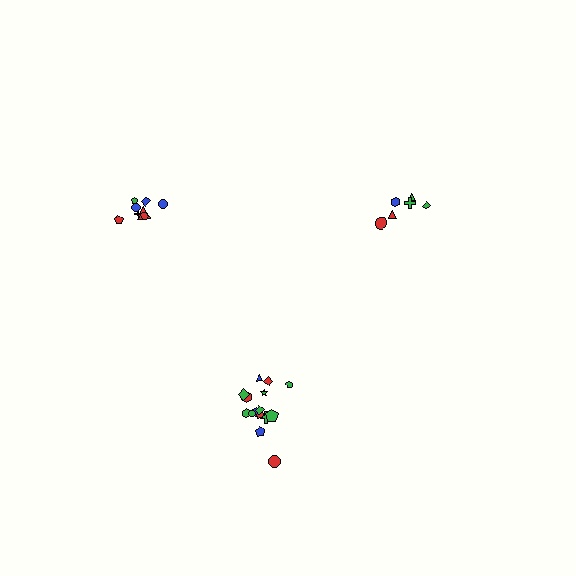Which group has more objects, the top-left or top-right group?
The top-left group.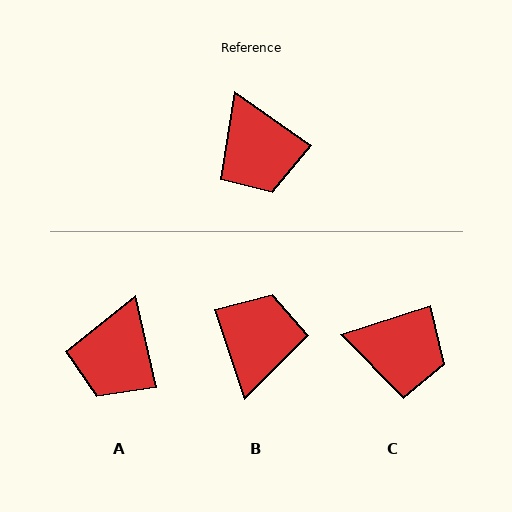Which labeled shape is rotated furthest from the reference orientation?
B, about 144 degrees away.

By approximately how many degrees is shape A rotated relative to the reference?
Approximately 42 degrees clockwise.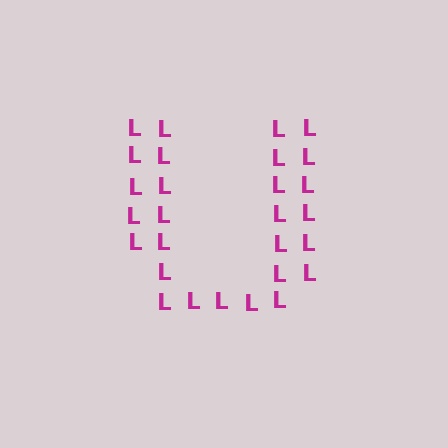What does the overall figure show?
The overall figure shows the letter U.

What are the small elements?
The small elements are letter L's.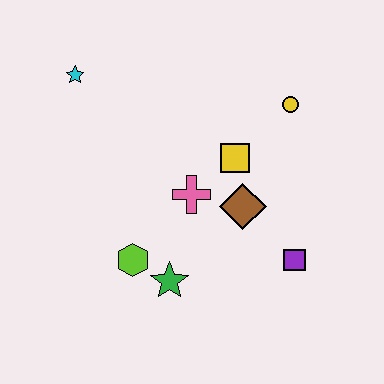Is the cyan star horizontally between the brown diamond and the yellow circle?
No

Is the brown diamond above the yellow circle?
No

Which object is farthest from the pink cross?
The cyan star is farthest from the pink cross.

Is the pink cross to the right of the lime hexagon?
Yes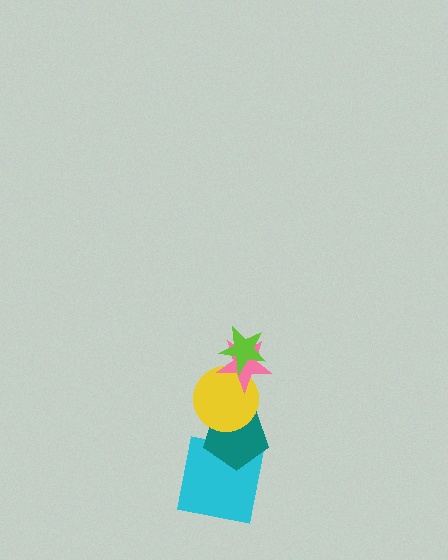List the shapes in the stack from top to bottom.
From top to bottom: the lime star, the pink star, the yellow circle, the teal pentagon, the cyan square.